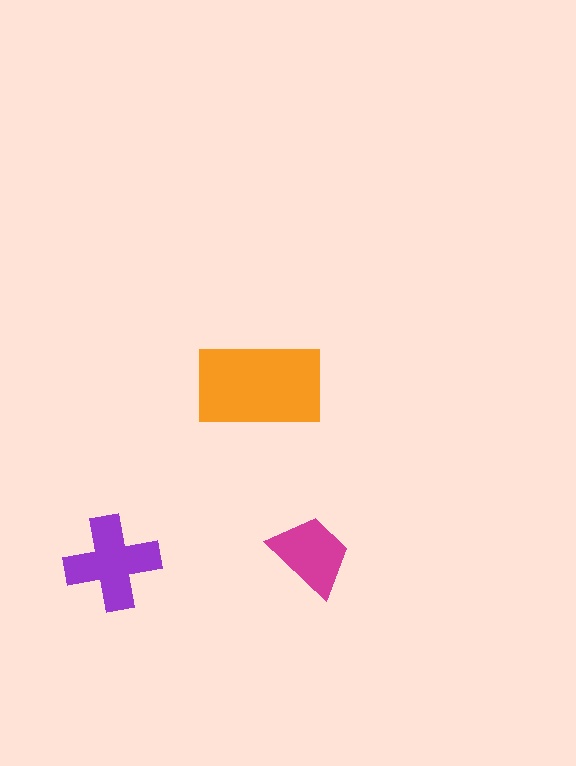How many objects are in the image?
There are 3 objects in the image.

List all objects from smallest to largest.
The magenta trapezoid, the purple cross, the orange rectangle.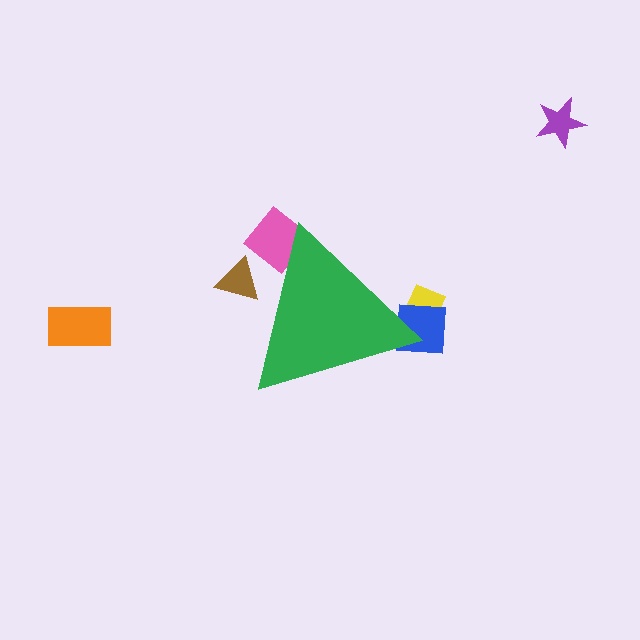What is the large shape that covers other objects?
A green triangle.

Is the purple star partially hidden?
No, the purple star is fully visible.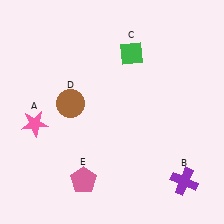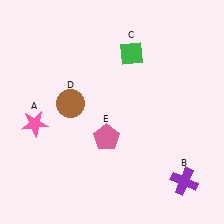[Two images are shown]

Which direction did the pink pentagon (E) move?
The pink pentagon (E) moved up.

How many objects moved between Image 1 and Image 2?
1 object moved between the two images.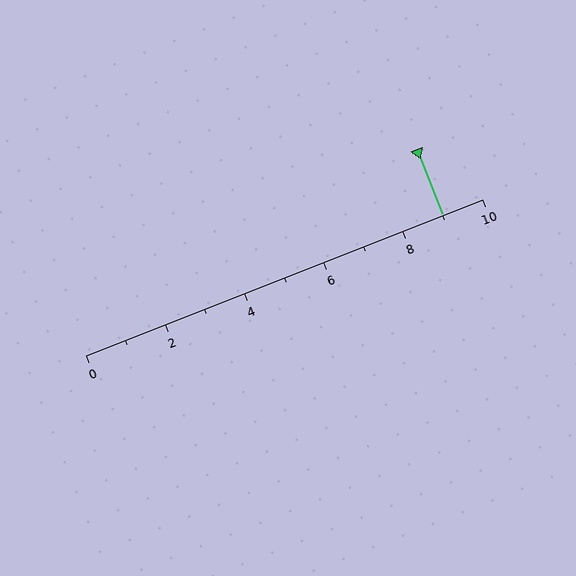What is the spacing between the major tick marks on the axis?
The major ticks are spaced 2 apart.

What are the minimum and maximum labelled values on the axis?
The axis runs from 0 to 10.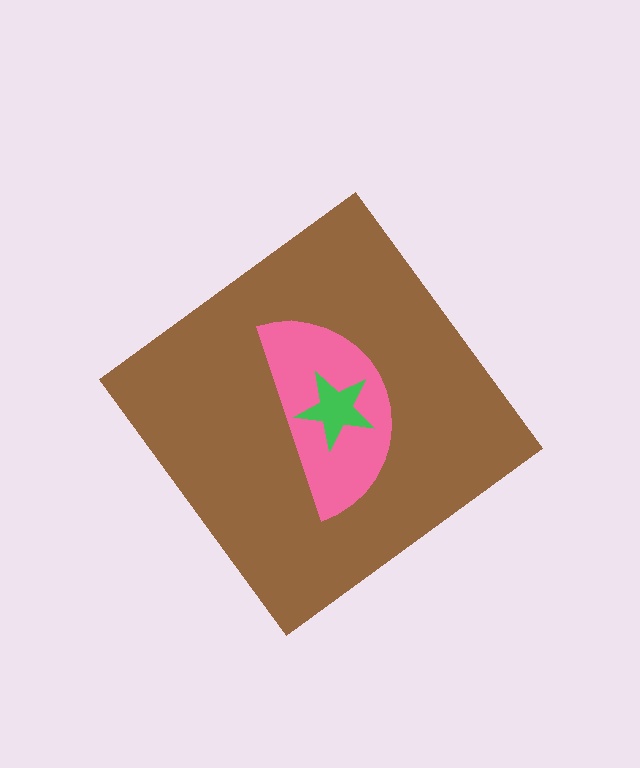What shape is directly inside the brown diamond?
The pink semicircle.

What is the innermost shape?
The green star.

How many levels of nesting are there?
3.